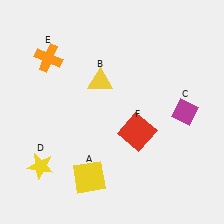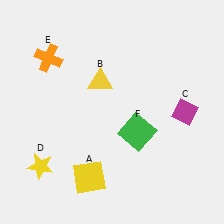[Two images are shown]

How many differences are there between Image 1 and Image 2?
There is 1 difference between the two images.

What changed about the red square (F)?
In Image 1, F is red. In Image 2, it changed to green.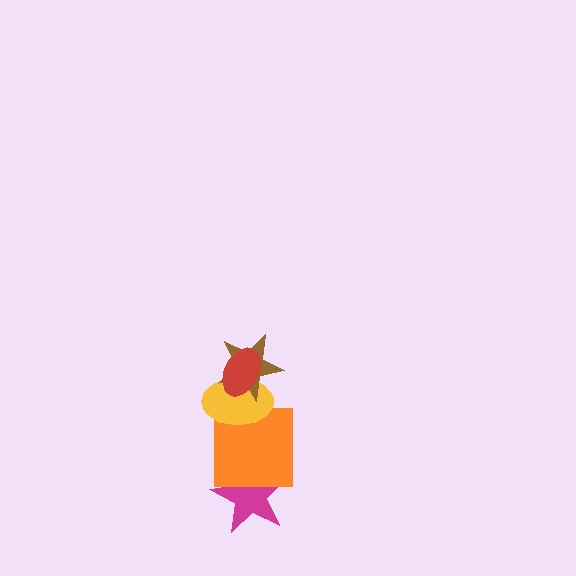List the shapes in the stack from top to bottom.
From top to bottom: the red ellipse, the brown star, the yellow ellipse, the orange square, the magenta star.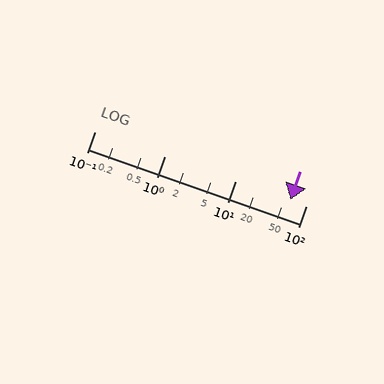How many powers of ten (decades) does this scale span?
The scale spans 3 decades, from 0.1 to 100.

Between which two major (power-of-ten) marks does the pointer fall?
The pointer is between 10 and 100.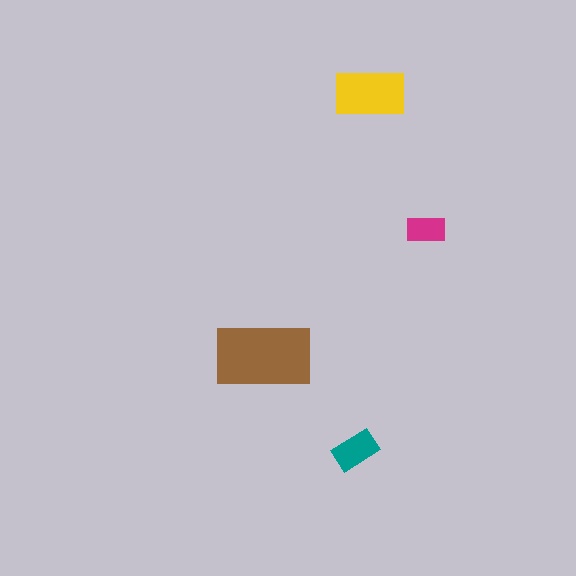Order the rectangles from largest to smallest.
the brown one, the yellow one, the teal one, the magenta one.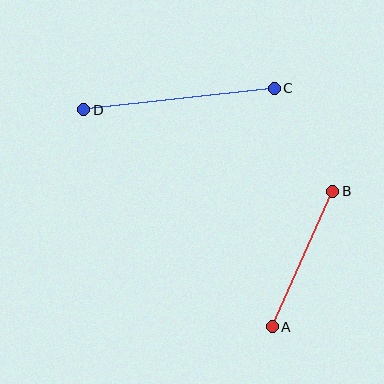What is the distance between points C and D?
The distance is approximately 191 pixels.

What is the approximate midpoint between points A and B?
The midpoint is at approximately (302, 259) pixels.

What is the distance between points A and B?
The distance is approximately 148 pixels.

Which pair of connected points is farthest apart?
Points C and D are farthest apart.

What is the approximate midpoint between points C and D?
The midpoint is at approximately (179, 99) pixels.